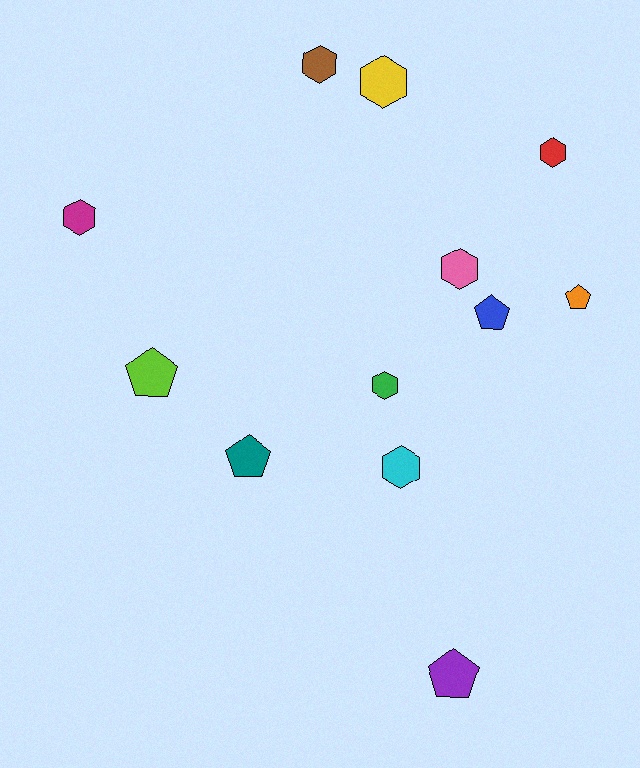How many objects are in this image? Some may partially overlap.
There are 12 objects.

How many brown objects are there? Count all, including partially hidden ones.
There is 1 brown object.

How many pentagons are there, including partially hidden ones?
There are 5 pentagons.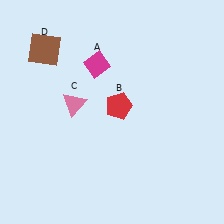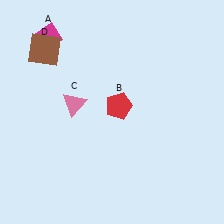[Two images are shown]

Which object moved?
The magenta diamond (A) moved left.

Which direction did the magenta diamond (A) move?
The magenta diamond (A) moved left.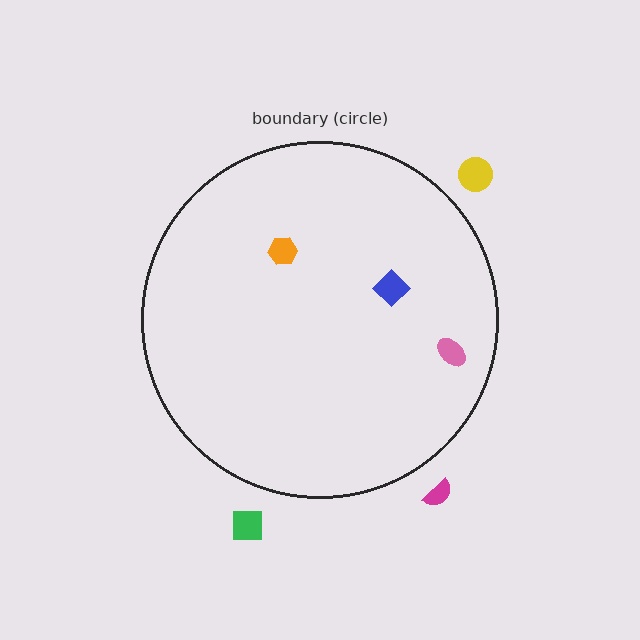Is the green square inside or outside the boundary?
Outside.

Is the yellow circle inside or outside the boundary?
Outside.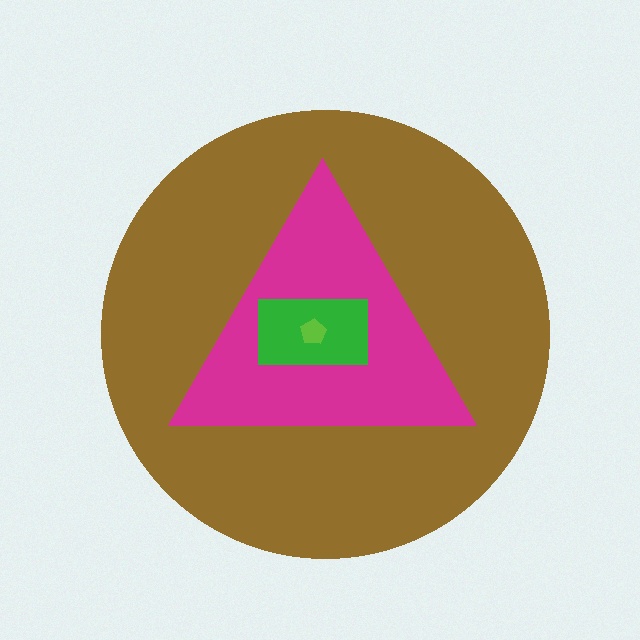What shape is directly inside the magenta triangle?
The green rectangle.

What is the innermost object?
The lime pentagon.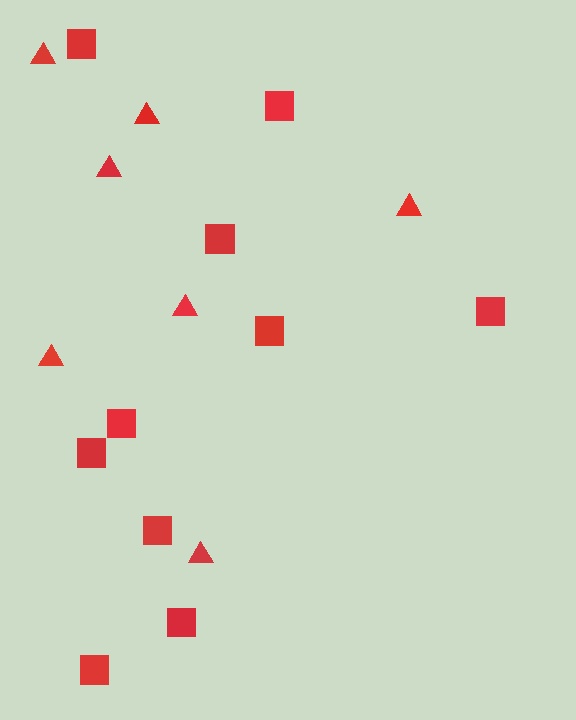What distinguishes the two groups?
There are 2 groups: one group of triangles (7) and one group of squares (10).